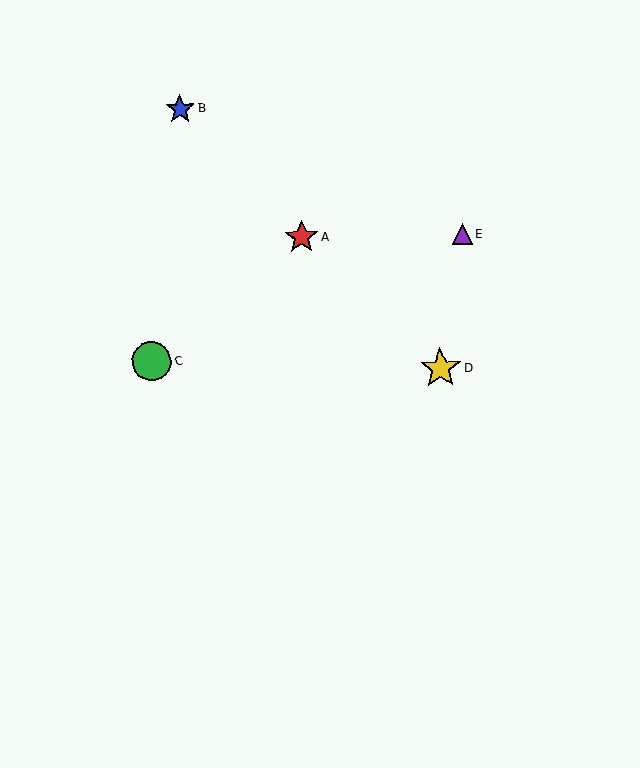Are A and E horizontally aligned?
Yes, both are at y≈237.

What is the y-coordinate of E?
Object E is at y≈234.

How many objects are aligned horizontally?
2 objects (A, E) are aligned horizontally.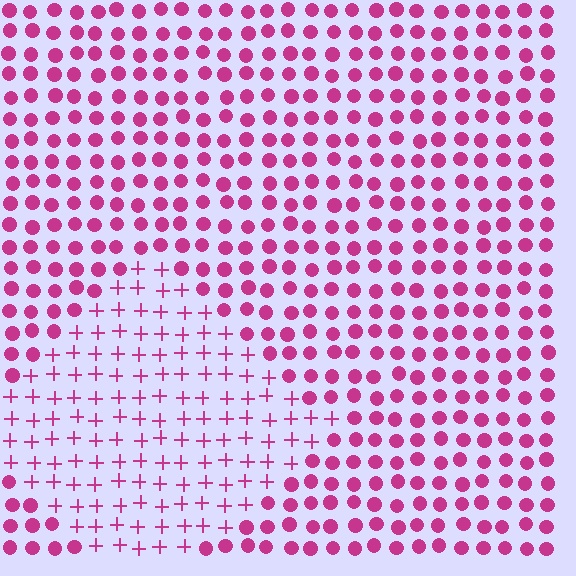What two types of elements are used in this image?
The image uses plus signs inside the diamond region and circles outside it.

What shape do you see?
I see a diamond.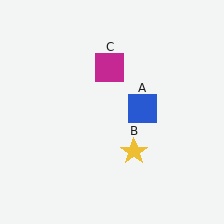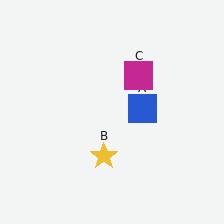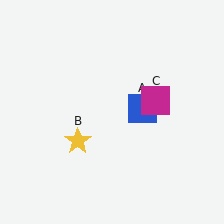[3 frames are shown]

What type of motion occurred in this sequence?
The yellow star (object B), magenta square (object C) rotated clockwise around the center of the scene.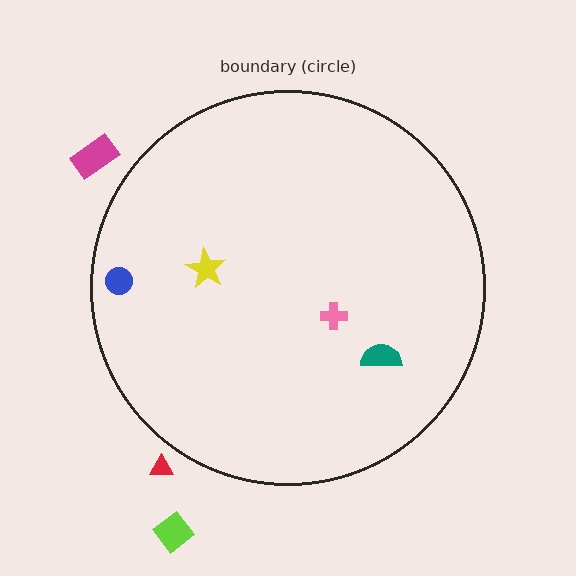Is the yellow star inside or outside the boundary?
Inside.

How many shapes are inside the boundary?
4 inside, 3 outside.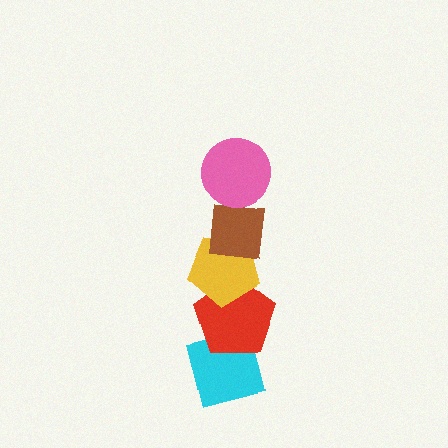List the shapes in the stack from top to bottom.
From top to bottom: the pink circle, the brown square, the yellow pentagon, the red pentagon, the cyan square.